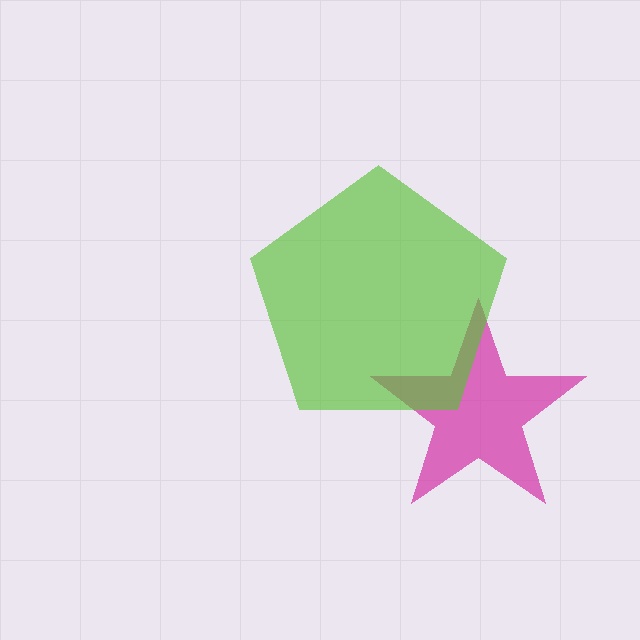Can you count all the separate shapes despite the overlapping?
Yes, there are 2 separate shapes.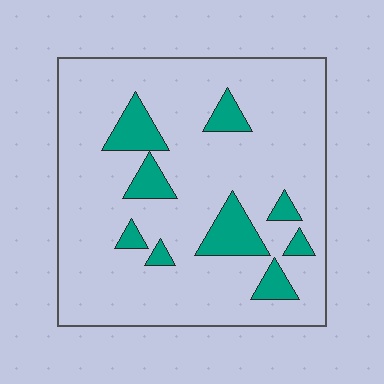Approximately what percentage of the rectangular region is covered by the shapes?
Approximately 15%.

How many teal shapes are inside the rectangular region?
9.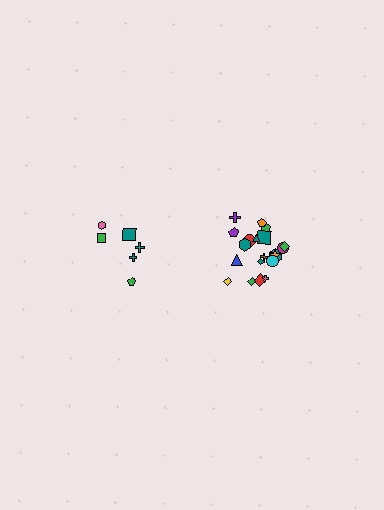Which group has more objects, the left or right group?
The right group.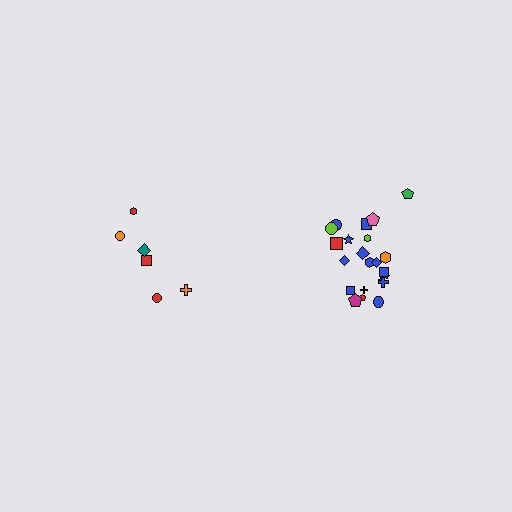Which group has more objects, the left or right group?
The right group.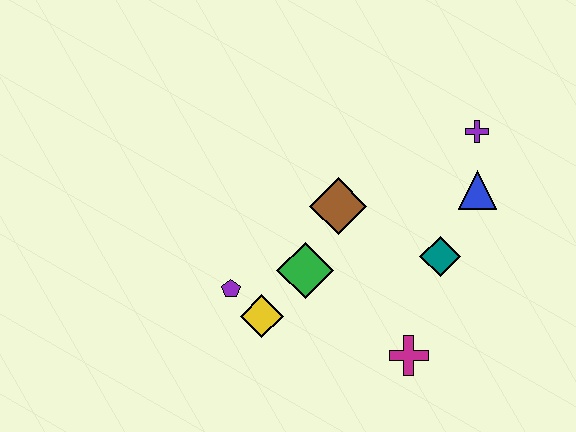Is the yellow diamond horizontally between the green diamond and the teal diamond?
No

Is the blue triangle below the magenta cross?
No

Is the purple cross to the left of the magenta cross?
No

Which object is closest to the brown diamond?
The green diamond is closest to the brown diamond.